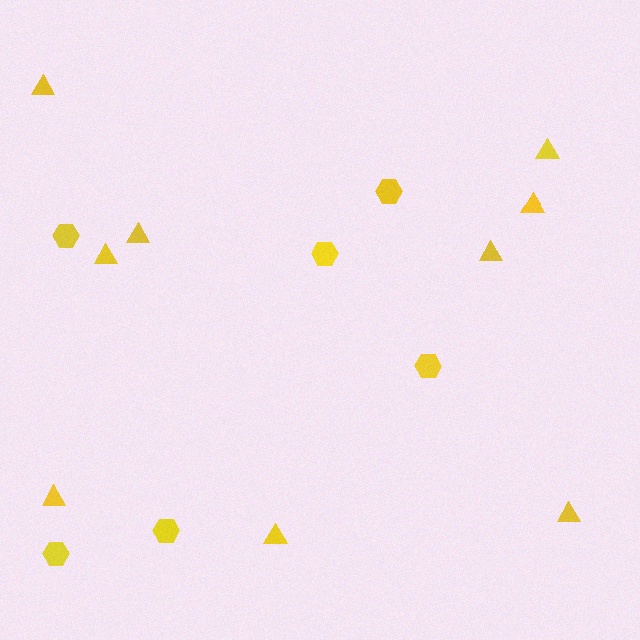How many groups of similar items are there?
There are 2 groups: one group of triangles (9) and one group of hexagons (6).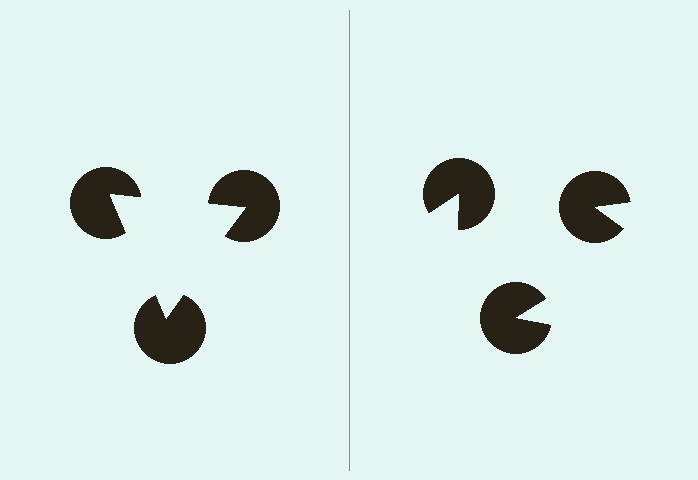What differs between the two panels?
The pac-man discs are positioned identically on both sides; only the wedge orientations differ. On the left they align to a triangle; on the right they are misaligned.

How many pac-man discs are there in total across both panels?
6 — 3 on each side.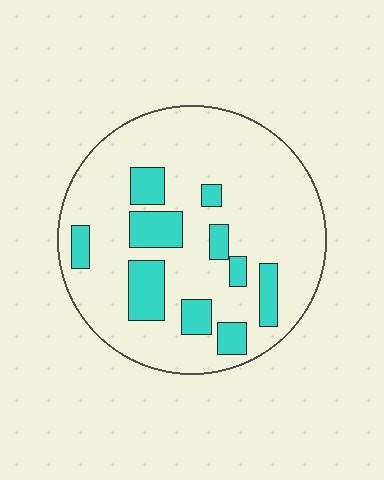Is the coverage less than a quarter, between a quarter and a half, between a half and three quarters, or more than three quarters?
Less than a quarter.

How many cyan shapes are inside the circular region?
10.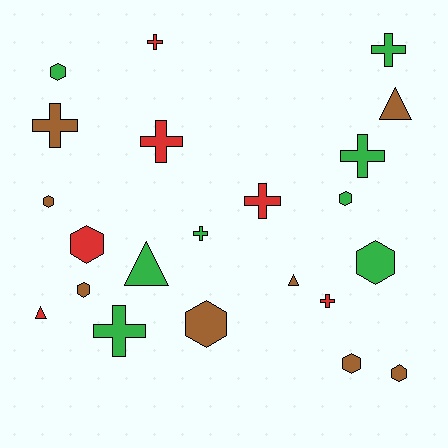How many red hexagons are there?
There is 1 red hexagon.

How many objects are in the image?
There are 22 objects.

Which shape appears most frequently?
Cross, with 9 objects.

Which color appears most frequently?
Green, with 8 objects.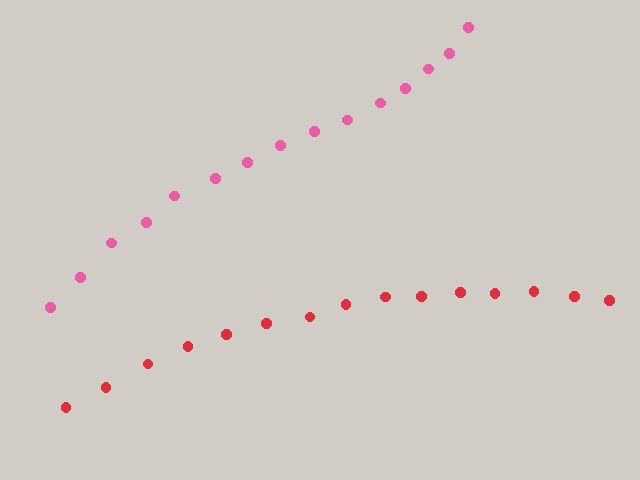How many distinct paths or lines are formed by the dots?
There are 2 distinct paths.